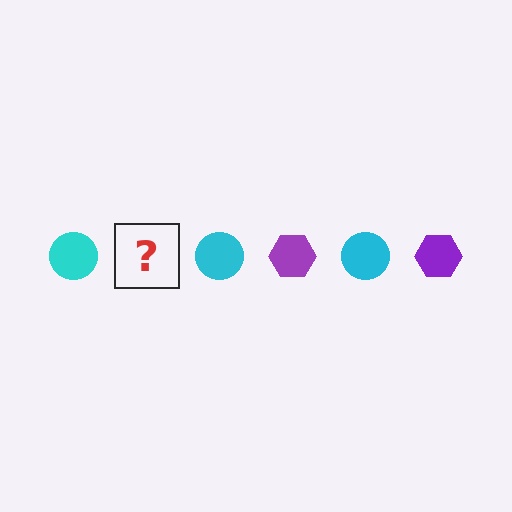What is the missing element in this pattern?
The missing element is a purple hexagon.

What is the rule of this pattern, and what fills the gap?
The rule is that the pattern alternates between cyan circle and purple hexagon. The gap should be filled with a purple hexagon.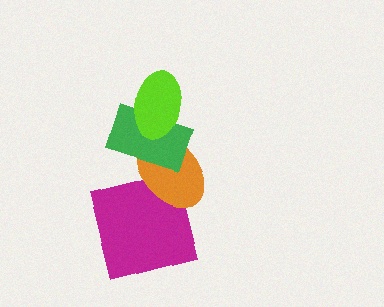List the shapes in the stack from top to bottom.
From top to bottom: the lime ellipse, the green rectangle, the orange ellipse, the magenta square.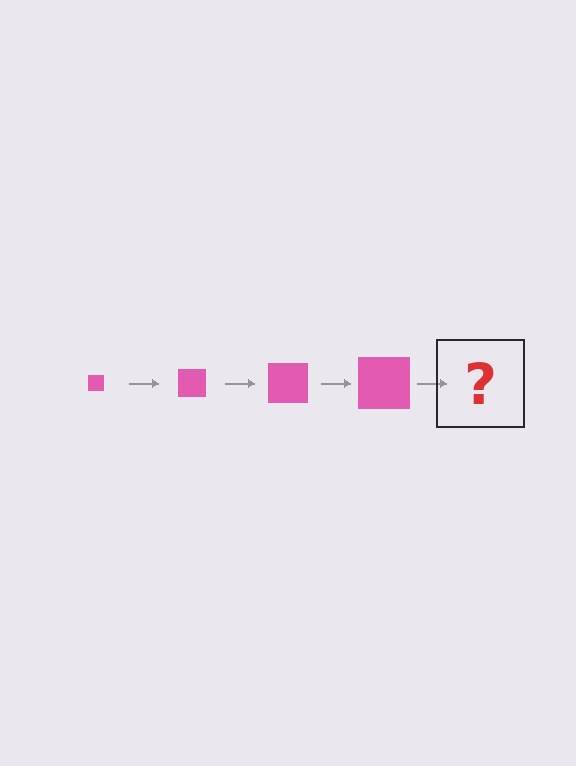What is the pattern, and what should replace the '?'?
The pattern is that the square gets progressively larger each step. The '?' should be a pink square, larger than the previous one.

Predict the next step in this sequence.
The next step is a pink square, larger than the previous one.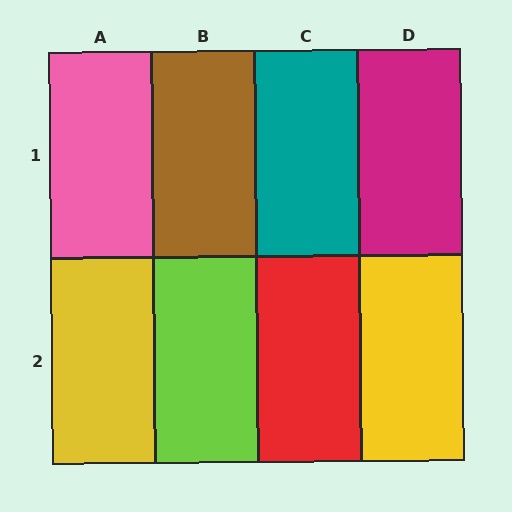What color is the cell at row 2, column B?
Lime.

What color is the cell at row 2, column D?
Yellow.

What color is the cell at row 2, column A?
Yellow.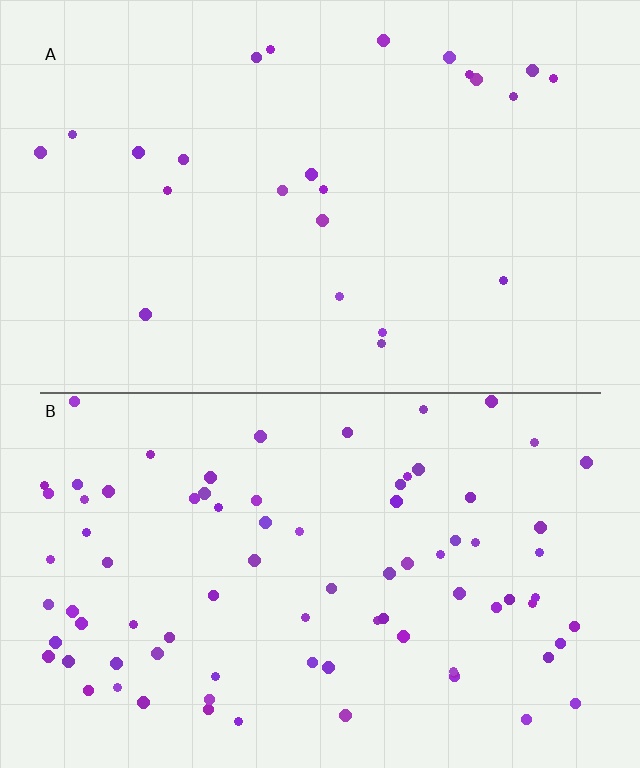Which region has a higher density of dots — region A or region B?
B (the bottom).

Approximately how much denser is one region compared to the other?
Approximately 3.4× — region B over region A.